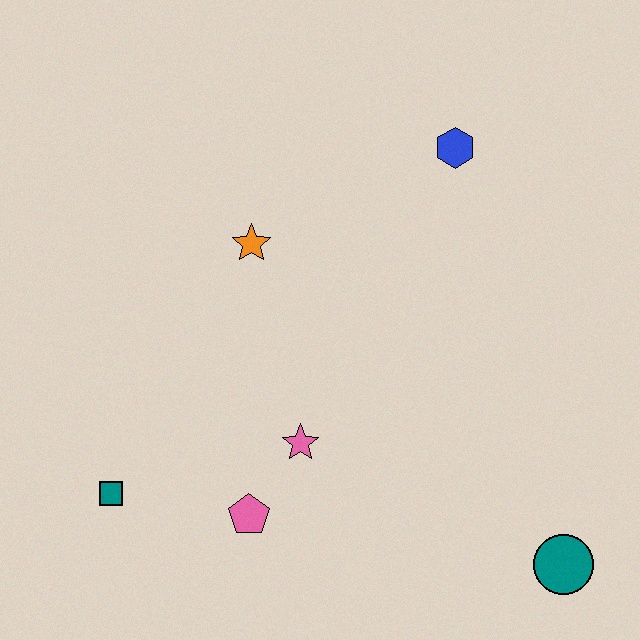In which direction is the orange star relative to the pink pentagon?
The orange star is above the pink pentagon.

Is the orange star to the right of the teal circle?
No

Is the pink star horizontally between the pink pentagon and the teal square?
No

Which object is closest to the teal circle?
The pink star is closest to the teal circle.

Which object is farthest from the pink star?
The blue hexagon is farthest from the pink star.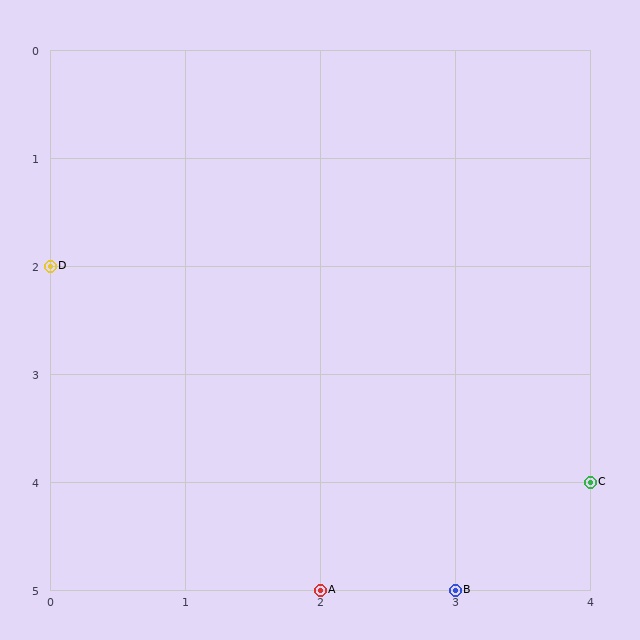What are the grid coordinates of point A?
Point A is at grid coordinates (2, 5).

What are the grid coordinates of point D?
Point D is at grid coordinates (0, 2).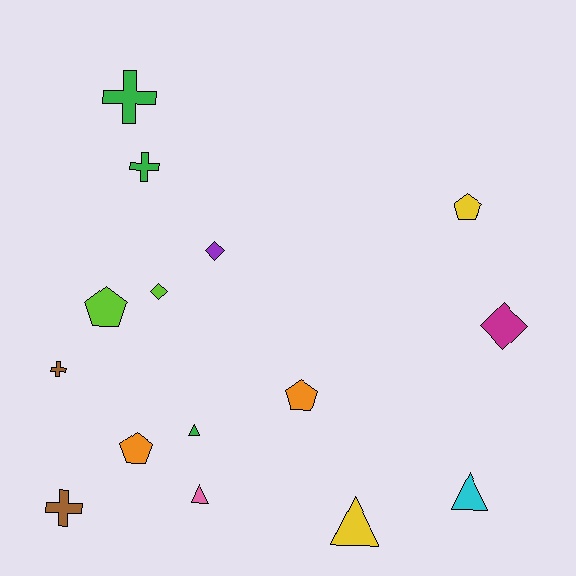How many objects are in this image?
There are 15 objects.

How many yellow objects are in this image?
There are 2 yellow objects.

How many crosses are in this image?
There are 4 crosses.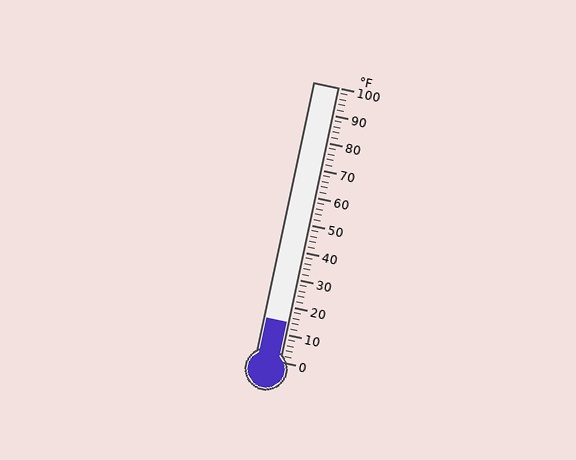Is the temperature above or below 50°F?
The temperature is below 50°F.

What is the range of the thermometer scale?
The thermometer scale ranges from 0°F to 100°F.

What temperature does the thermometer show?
The thermometer shows approximately 14°F.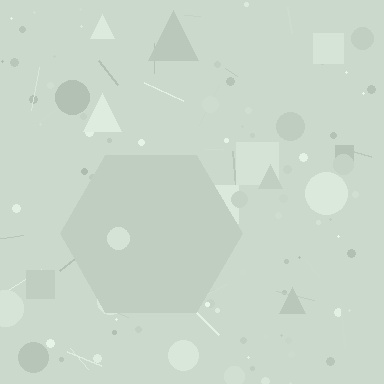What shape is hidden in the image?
A hexagon is hidden in the image.